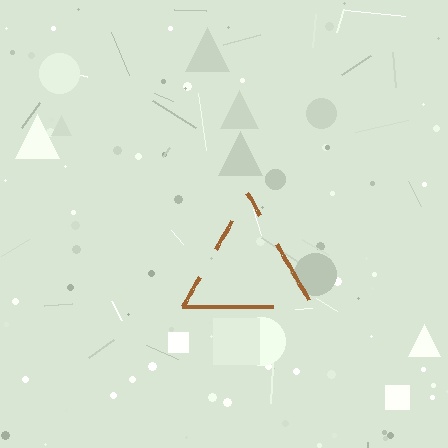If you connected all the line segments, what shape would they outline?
They would outline a triangle.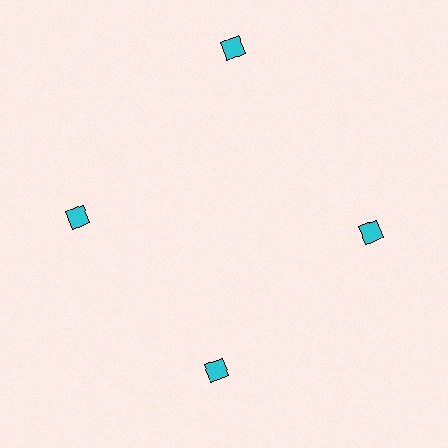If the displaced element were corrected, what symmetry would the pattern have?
It would have 4-fold rotational symmetry — the pattern would map onto itself every 90 degrees.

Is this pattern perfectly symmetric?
No. The 4 cyan diamonds are arranged in a ring, but one element near the 12 o'clock position is pushed outward from the center, breaking the 4-fold rotational symmetry.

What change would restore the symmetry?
The symmetry would be restored by moving it inward, back onto the ring so that all 4 diamonds sit at equal angles and equal distance from the center.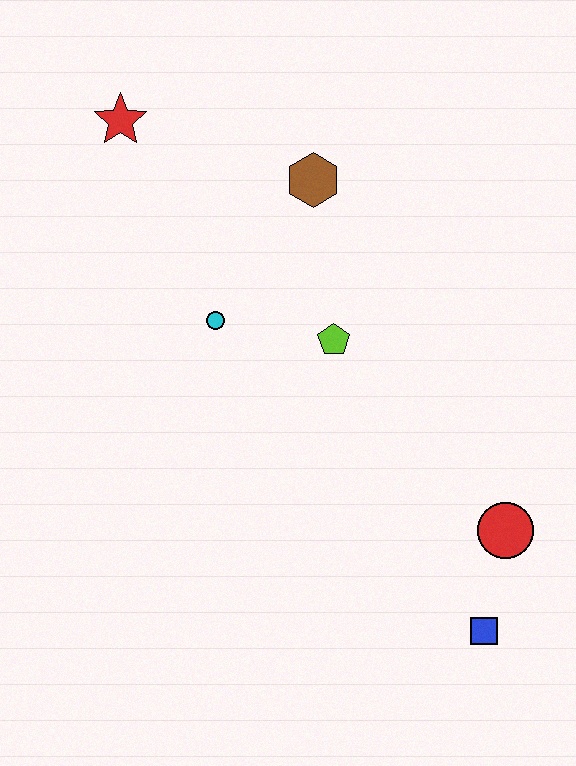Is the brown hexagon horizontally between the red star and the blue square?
Yes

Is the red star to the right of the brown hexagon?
No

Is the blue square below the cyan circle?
Yes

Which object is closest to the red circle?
The blue square is closest to the red circle.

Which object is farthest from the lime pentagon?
The blue square is farthest from the lime pentagon.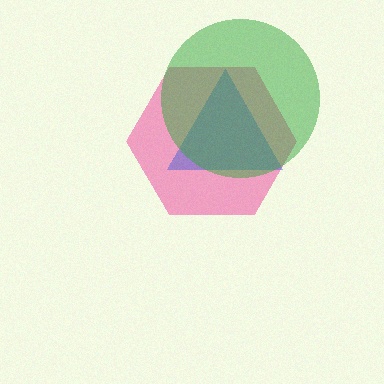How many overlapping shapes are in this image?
There are 3 overlapping shapes in the image.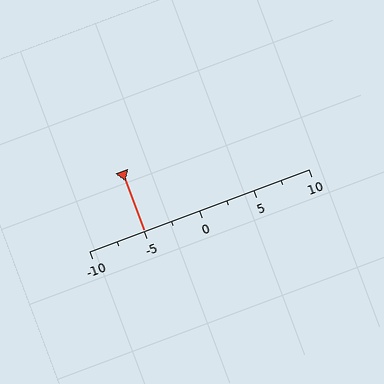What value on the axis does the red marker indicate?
The marker indicates approximately -5.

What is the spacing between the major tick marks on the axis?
The major ticks are spaced 5 apart.